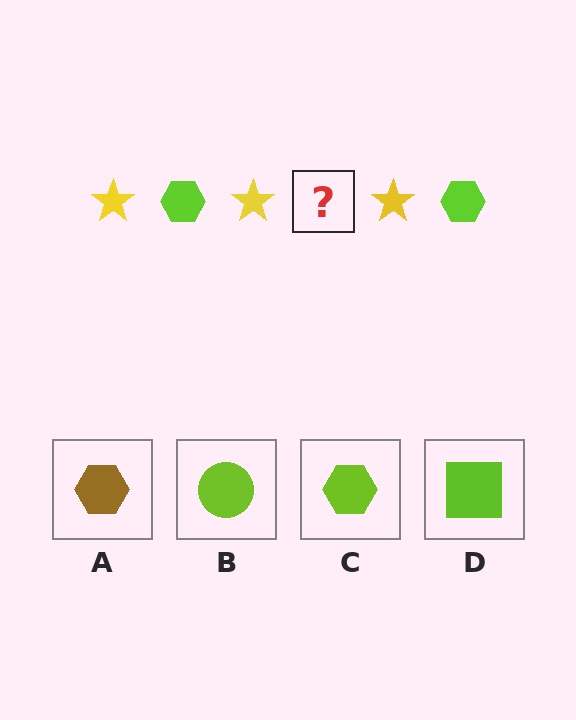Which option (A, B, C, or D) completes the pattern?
C.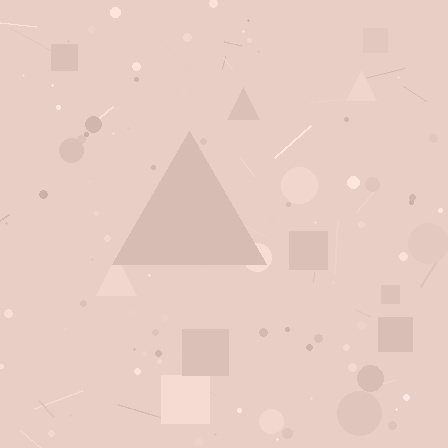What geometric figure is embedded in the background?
A triangle is embedded in the background.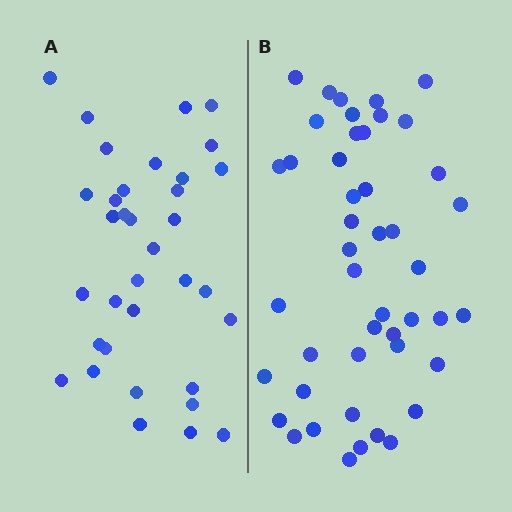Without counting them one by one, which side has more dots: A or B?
Region B (the right region) has more dots.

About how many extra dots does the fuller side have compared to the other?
Region B has roughly 12 or so more dots than region A.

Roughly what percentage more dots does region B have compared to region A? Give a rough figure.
About 30% more.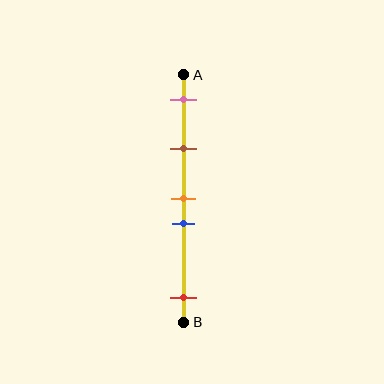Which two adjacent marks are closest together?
The orange and blue marks are the closest adjacent pair.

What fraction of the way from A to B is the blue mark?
The blue mark is approximately 60% (0.6) of the way from A to B.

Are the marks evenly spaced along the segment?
No, the marks are not evenly spaced.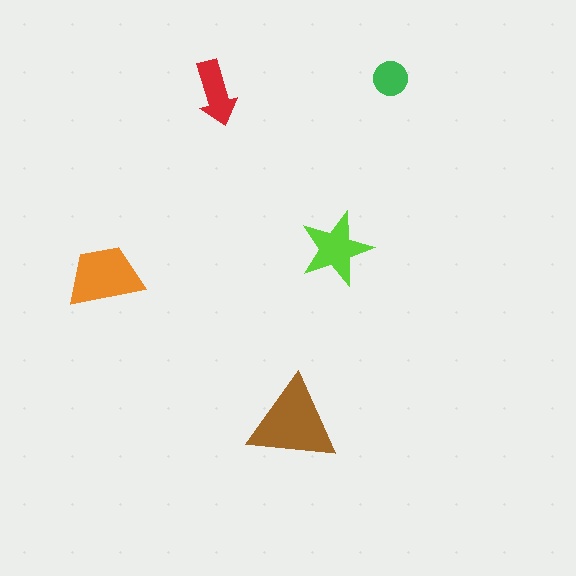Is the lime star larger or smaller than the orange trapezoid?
Smaller.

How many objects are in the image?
There are 5 objects in the image.